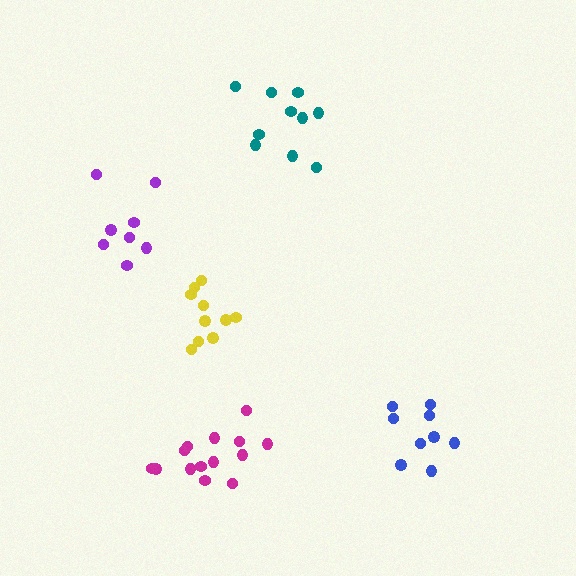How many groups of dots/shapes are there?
There are 5 groups.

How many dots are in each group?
Group 1: 9 dots, Group 2: 14 dots, Group 3: 10 dots, Group 4: 8 dots, Group 5: 10 dots (51 total).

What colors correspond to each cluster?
The clusters are colored: blue, magenta, teal, purple, yellow.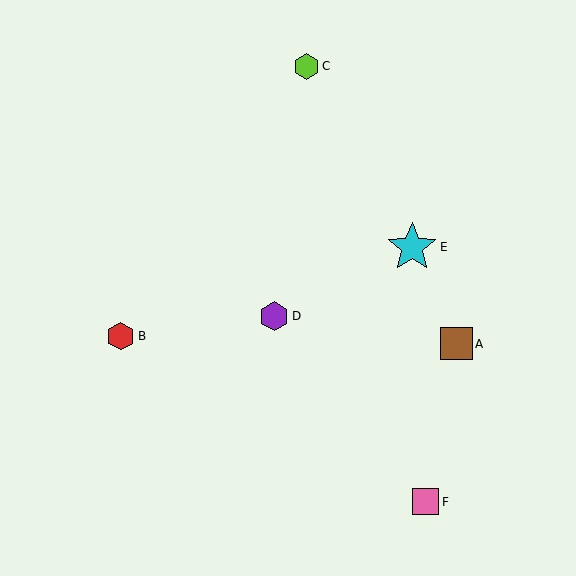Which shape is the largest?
The cyan star (labeled E) is the largest.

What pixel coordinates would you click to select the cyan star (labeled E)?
Click at (412, 247) to select the cyan star E.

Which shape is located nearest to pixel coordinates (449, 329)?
The brown square (labeled A) at (456, 344) is nearest to that location.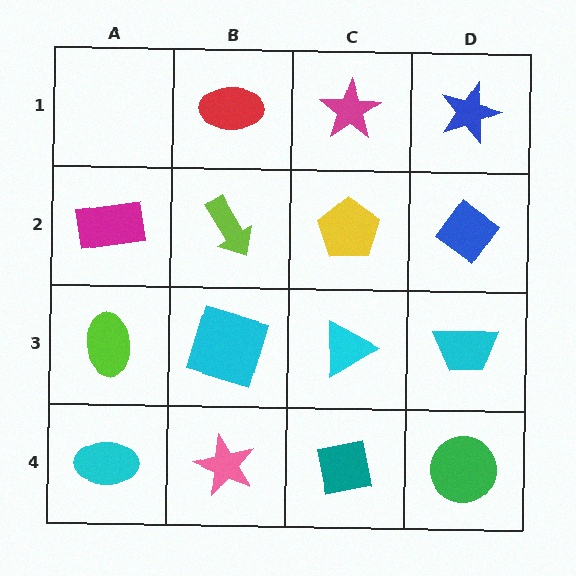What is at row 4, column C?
A teal square.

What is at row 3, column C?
A cyan triangle.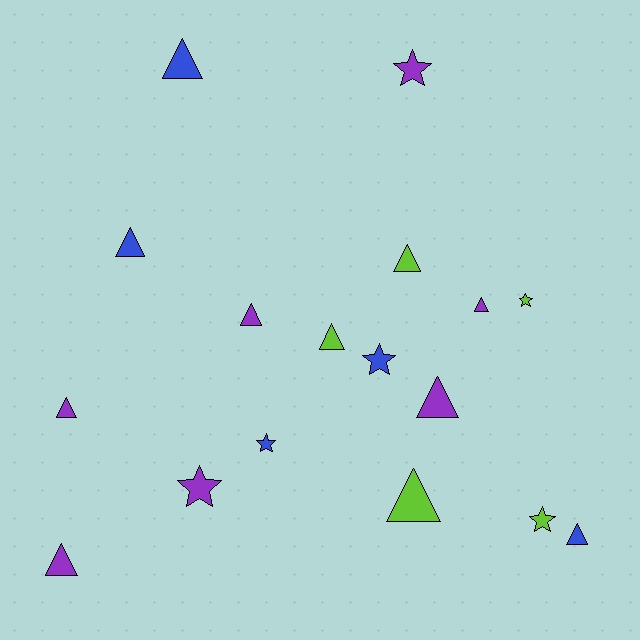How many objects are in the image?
There are 17 objects.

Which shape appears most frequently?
Triangle, with 11 objects.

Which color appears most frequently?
Purple, with 7 objects.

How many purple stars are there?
There are 2 purple stars.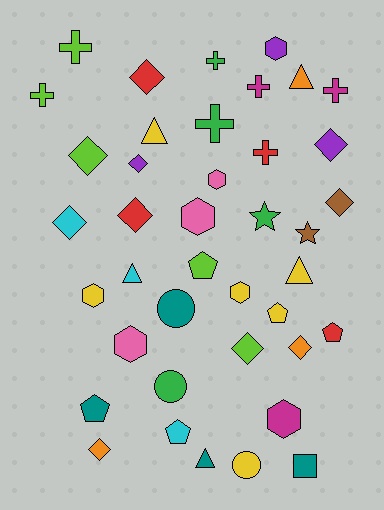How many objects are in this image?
There are 40 objects.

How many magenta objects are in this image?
There are 3 magenta objects.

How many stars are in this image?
There are 2 stars.